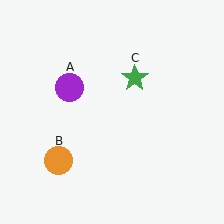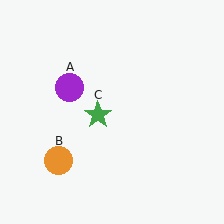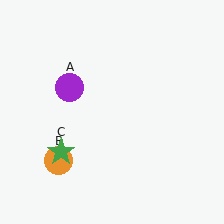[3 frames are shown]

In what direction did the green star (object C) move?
The green star (object C) moved down and to the left.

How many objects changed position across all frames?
1 object changed position: green star (object C).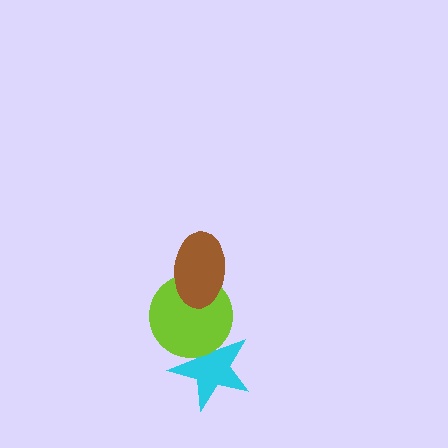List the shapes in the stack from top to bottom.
From top to bottom: the brown ellipse, the lime circle, the cyan star.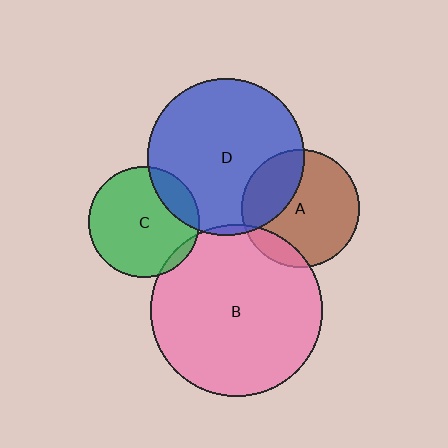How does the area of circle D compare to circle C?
Approximately 2.0 times.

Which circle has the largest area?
Circle B (pink).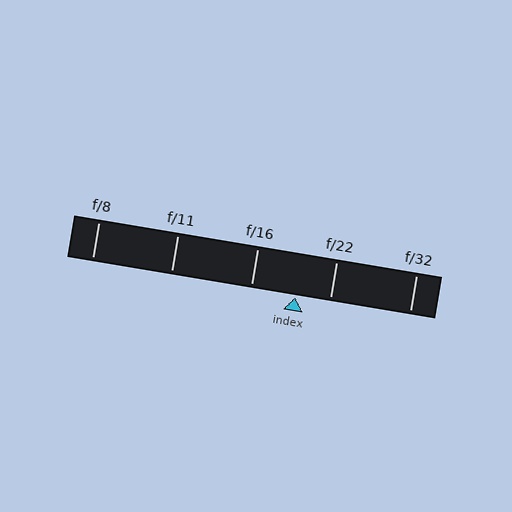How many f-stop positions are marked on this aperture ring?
There are 5 f-stop positions marked.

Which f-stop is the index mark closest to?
The index mark is closest to f/22.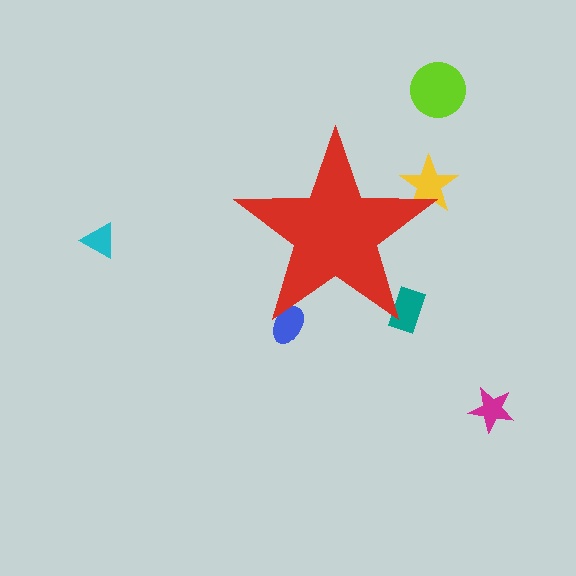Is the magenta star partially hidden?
No, the magenta star is fully visible.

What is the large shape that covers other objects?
A red star.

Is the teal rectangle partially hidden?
Yes, the teal rectangle is partially hidden behind the red star.